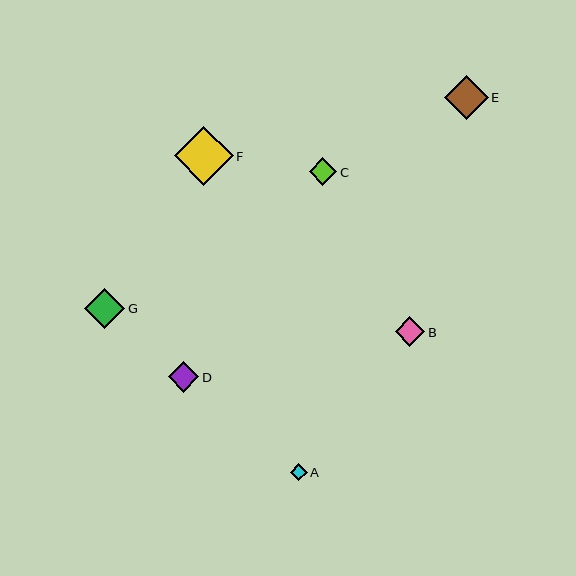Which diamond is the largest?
Diamond F is the largest with a size of approximately 59 pixels.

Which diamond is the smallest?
Diamond A is the smallest with a size of approximately 17 pixels.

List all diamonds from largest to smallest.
From largest to smallest: F, E, G, D, B, C, A.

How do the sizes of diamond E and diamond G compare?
Diamond E and diamond G are approximately the same size.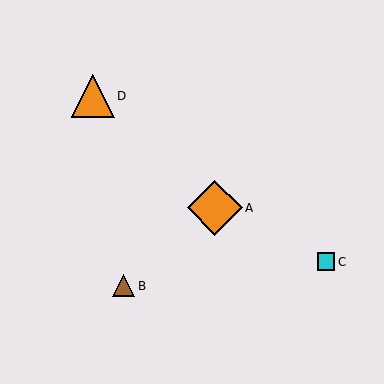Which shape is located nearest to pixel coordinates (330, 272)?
The cyan square (labeled C) at (326, 262) is nearest to that location.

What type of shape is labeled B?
Shape B is a brown triangle.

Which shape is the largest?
The orange diamond (labeled A) is the largest.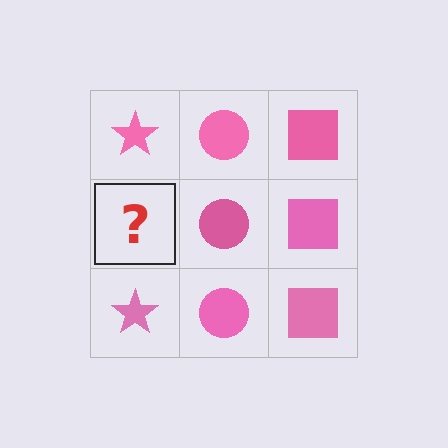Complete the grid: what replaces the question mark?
The question mark should be replaced with a pink star.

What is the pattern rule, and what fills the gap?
The rule is that each column has a consistent shape. The gap should be filled with a pink star.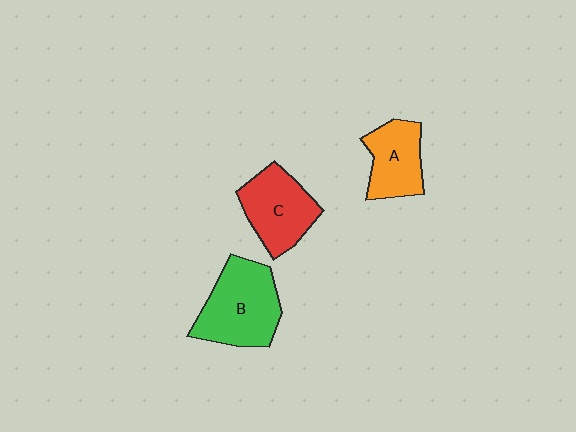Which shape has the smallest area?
Shape A (orange).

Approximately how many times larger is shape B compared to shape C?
Approximately 1.2 times.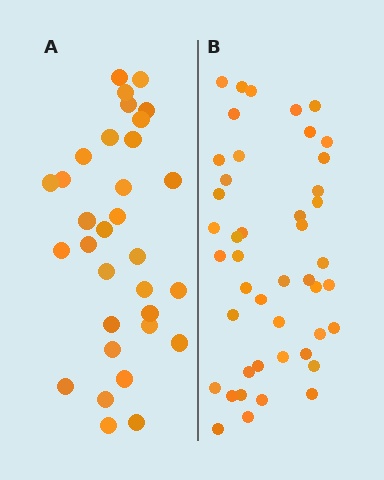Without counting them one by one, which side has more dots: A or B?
Region B (the right region) has more dots.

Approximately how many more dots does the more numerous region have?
Region B has approximately 15 more dots than region A.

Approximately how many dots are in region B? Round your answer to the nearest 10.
About 40 dots. (The exact count is 45, which rounds to 40.)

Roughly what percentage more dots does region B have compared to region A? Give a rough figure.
About 40% more.